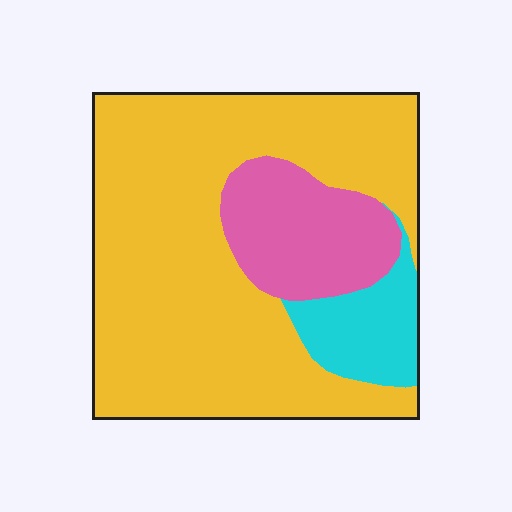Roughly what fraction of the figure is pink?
Pink covers 18% of the figure.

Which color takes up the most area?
Yellow, at roughly 70%.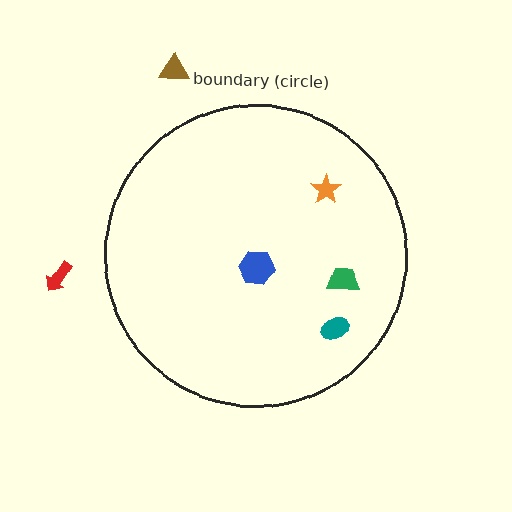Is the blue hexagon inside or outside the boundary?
Inside.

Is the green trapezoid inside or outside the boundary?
Inside.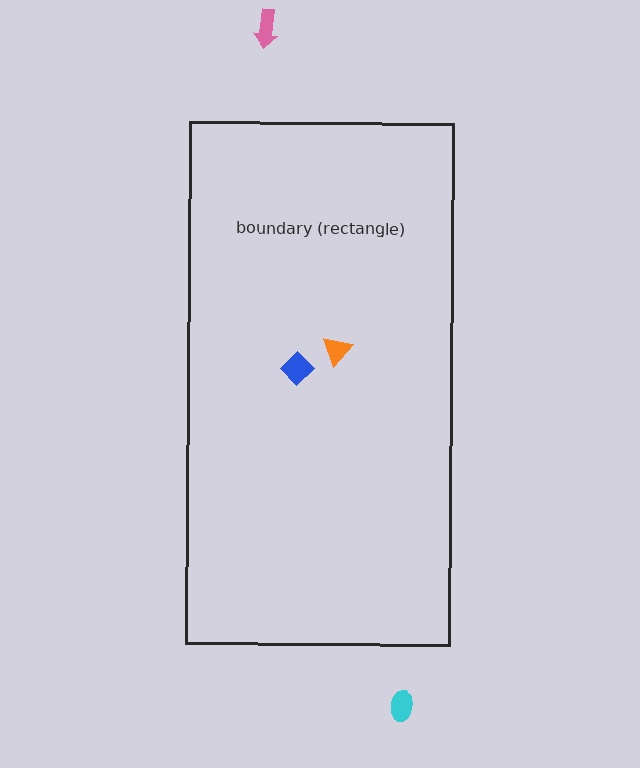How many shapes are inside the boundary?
2 inside, 2 outside.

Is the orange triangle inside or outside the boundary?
Inside.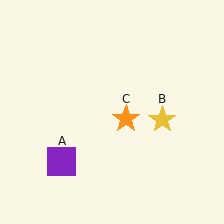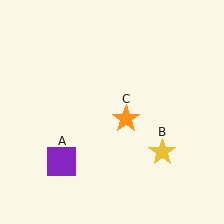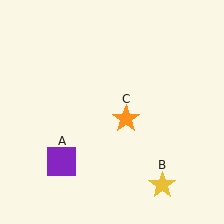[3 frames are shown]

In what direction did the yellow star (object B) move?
The yellow star (object B) moved down.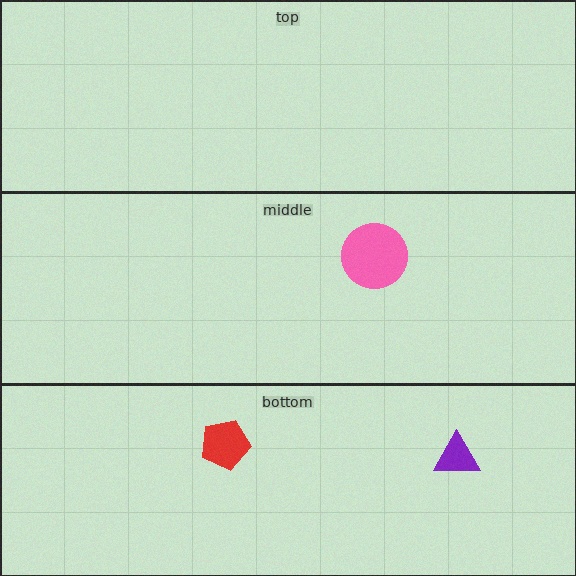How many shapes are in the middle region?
1.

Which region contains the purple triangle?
The bottom region.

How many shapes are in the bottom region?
2.